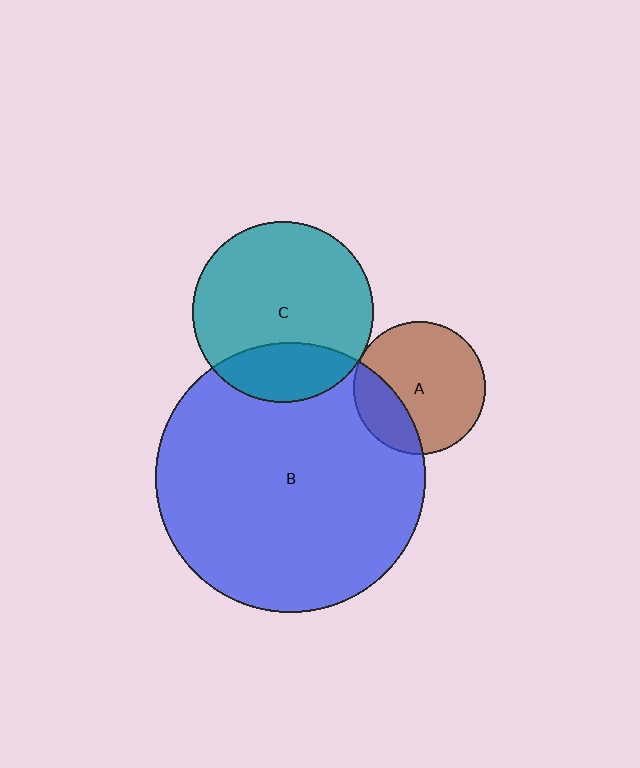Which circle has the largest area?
Circle B (blue).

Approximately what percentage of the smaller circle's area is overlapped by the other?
Approximately 25%.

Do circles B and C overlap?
Yes.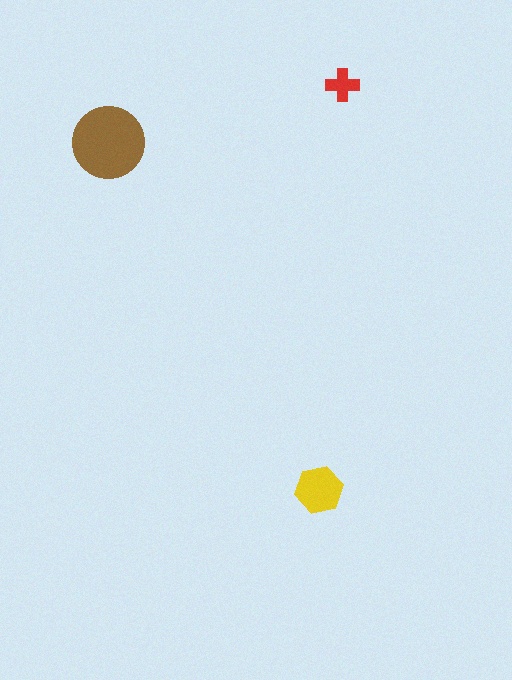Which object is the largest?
The brown circle.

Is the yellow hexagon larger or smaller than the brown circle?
Smaller.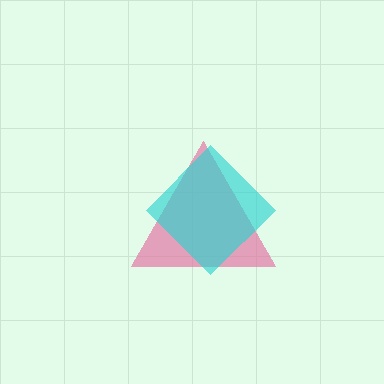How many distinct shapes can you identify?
There are 2 distinct shapes: a pink triangle, a cyan diamond.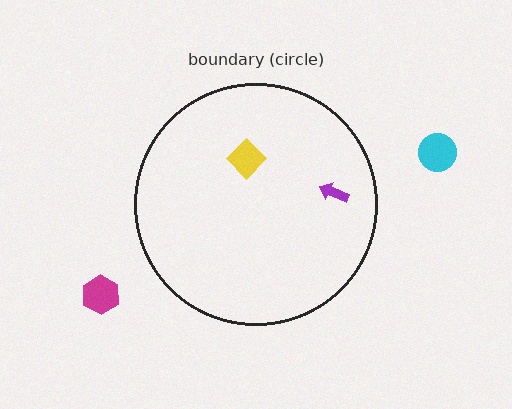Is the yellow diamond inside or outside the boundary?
Inside.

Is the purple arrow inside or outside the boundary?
Inside.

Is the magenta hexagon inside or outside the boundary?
Outside.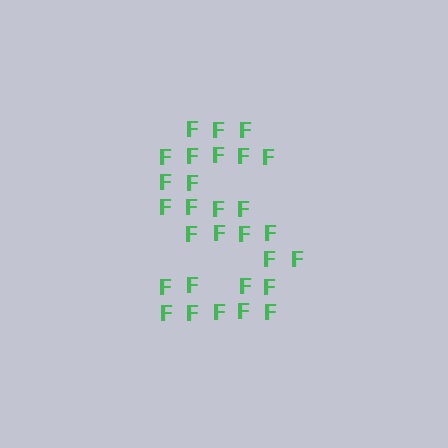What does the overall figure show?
The overall figure shows the letter S.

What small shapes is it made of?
It is made of small letter F's.